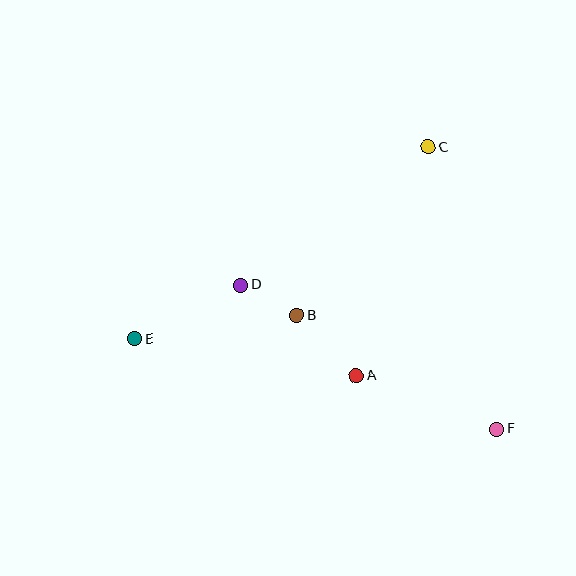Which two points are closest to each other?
Points B and D are closest to each other.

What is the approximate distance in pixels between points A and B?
The distance between A and B is approximately 85 pixels.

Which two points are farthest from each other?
Points E and F are farthest from each other.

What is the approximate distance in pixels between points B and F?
The distance between B and F is approximately 230 pixels.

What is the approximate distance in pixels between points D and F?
The distance between D and F is approximately 293 pixels.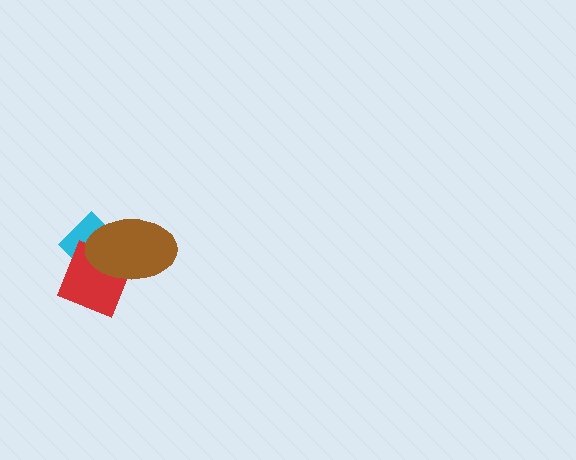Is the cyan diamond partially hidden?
Yes, it is partially covered by another shape.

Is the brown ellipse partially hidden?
No, no other shape covers it.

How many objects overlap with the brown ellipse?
2 objects overlap with the brown ellipse.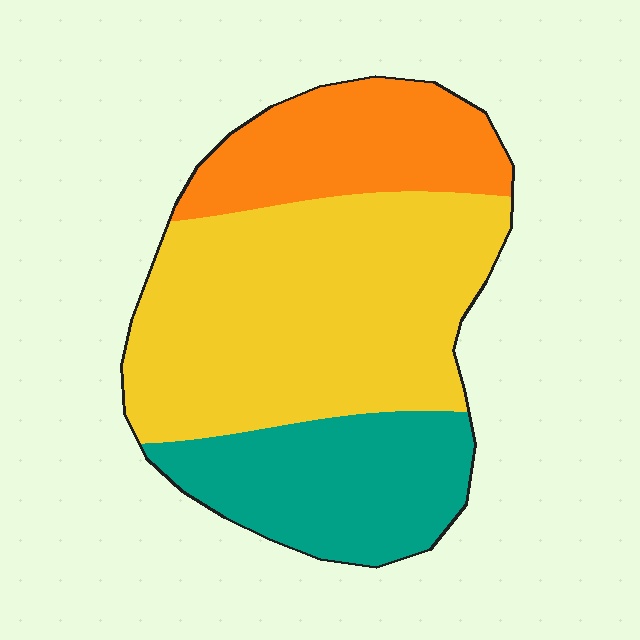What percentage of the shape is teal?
Teal covers around 25% of the shape.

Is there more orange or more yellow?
Yellow.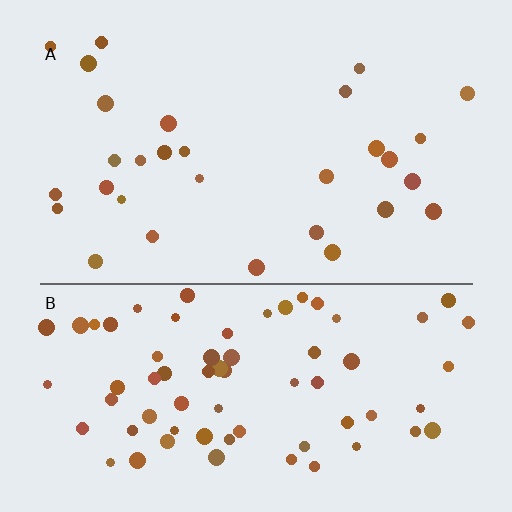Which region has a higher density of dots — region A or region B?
B (the bottom).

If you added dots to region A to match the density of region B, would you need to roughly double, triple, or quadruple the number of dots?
Approximately double.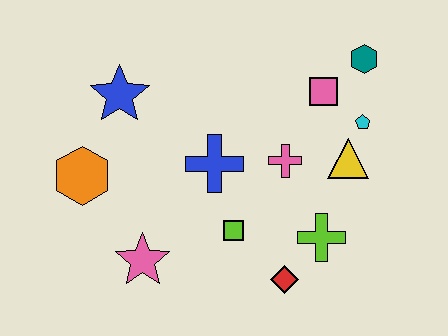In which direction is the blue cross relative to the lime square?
The blue cross is above the lime square.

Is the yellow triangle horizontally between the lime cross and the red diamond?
No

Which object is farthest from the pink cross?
The orange hexagon is farthest from the pink cross.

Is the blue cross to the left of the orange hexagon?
No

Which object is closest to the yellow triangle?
The cyan pentagon is closest to the yellow triangle.